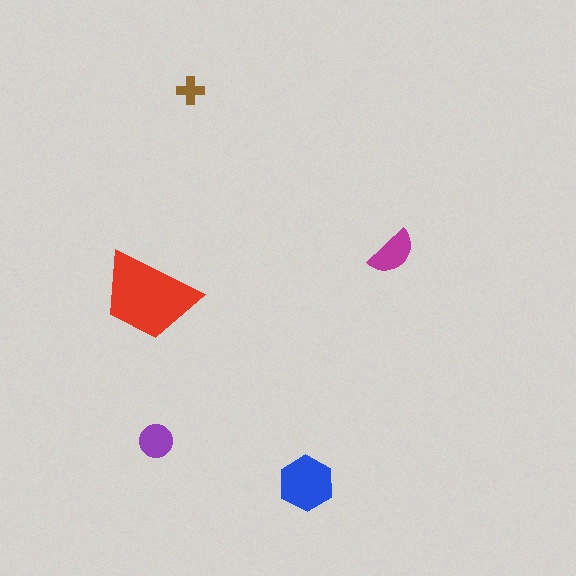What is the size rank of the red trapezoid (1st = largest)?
1st.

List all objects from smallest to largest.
The brown cross, the purple circle, the magenta semicircle, the blue hexagon, the red trapezoid.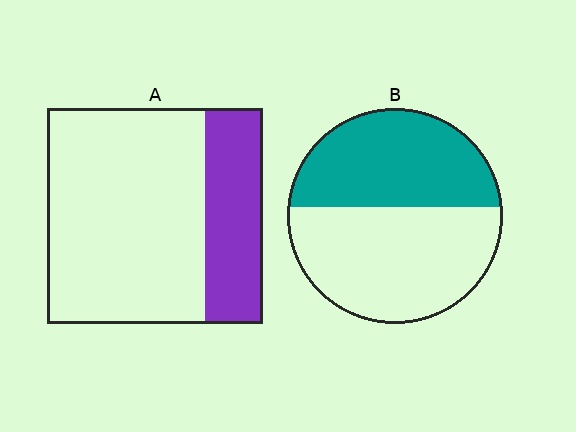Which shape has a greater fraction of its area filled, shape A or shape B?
Shape B.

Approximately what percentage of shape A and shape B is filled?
A is approximately 25% and B is approximately 45%.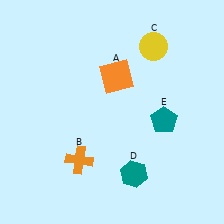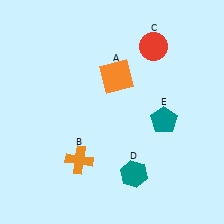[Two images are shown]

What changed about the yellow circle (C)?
In Image 1, C is yellow. In Image 2, it changed to red.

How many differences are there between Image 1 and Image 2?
There is 1 difference between the two images.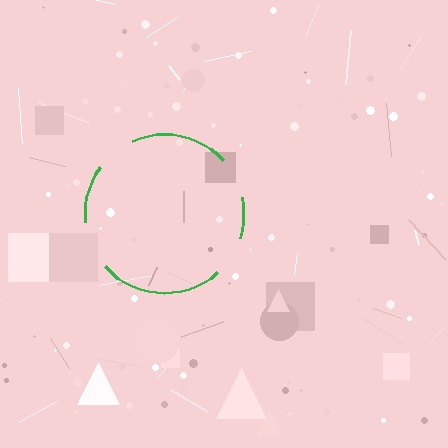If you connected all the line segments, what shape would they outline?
They would outline a circle.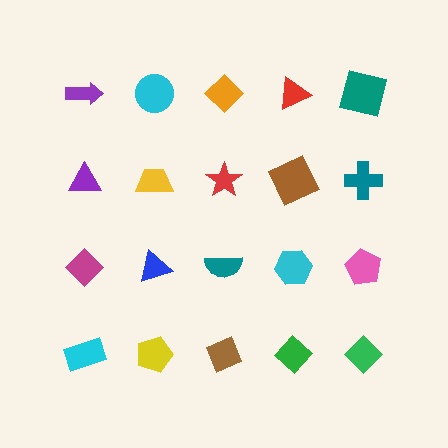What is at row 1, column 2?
A cyan circle.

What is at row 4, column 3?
A brown diamond.